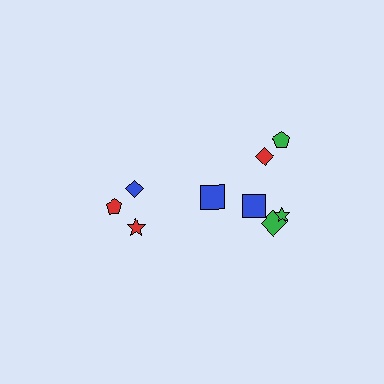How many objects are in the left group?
There are 3 objects.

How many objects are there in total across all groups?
There are 9 objects.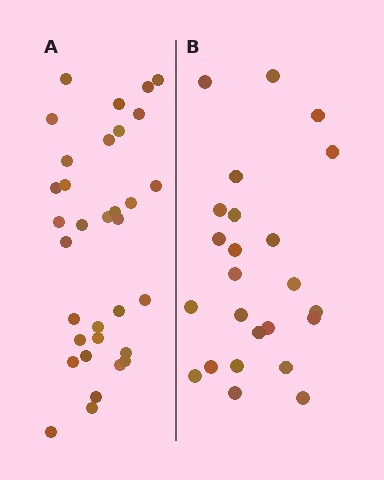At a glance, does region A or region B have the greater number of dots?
Region A (the left region) has more dots.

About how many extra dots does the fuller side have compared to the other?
Region A has roughly 8 or so more dots than region B.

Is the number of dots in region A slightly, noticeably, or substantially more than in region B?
Region A has noticeably more, but not dramatically so. The ratio is roughly 1.4 to 1.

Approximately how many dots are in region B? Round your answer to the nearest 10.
About 20 dots. (The exact count is 24, which rounds to 20.)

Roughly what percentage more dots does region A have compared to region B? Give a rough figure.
About 40% more.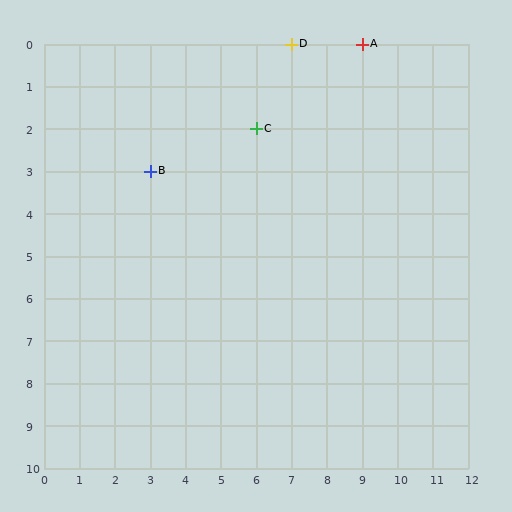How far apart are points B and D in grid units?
Points B and D are 4 columns and 3 rows apart (about 5.0 grid units diagonally).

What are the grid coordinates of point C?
Point C is at grid coordinates (6, 2).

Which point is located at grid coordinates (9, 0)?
Point A is at (9, 0).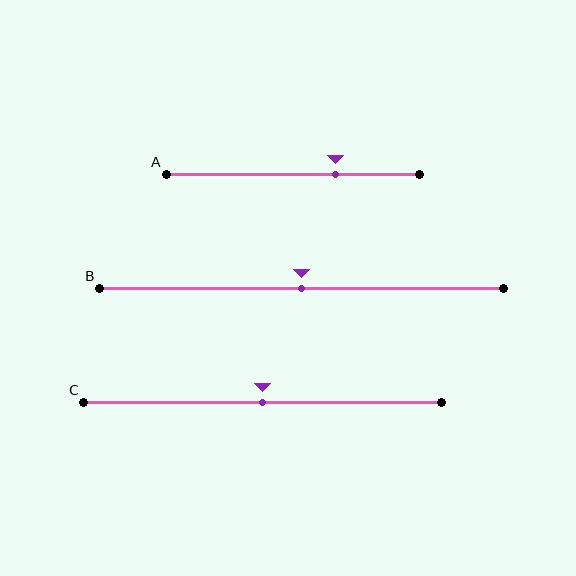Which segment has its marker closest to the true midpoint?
Segment B has its marker closest to the true midpoint.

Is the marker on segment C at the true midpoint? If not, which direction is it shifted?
Yes, the marker on segment C is at the true midpoint.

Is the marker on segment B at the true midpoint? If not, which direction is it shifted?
Yes, the marker on segment B is at the true midpoint.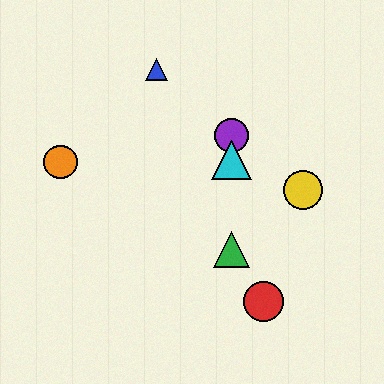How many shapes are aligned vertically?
3 shapes (the green triangle, the purple circle, the cyan triangle) are aligned vertically.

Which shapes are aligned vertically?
The green triangle, the purple circle, the cyan triangle are aligned vertically.